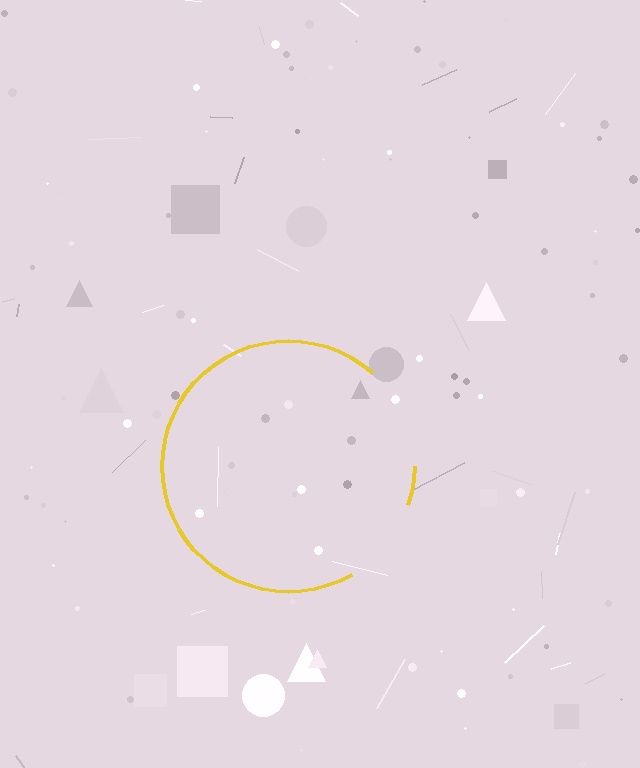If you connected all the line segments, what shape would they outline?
They would outline a circle.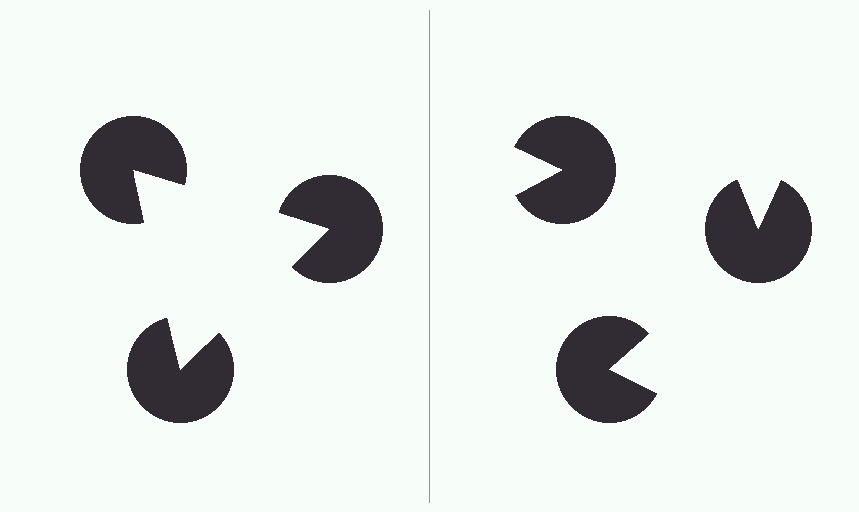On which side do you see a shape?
An illusory triangle appears on the left side. On the right side the wedge cuts are rotated, so no coherent shape forms.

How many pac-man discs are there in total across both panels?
6 — 3 on each side.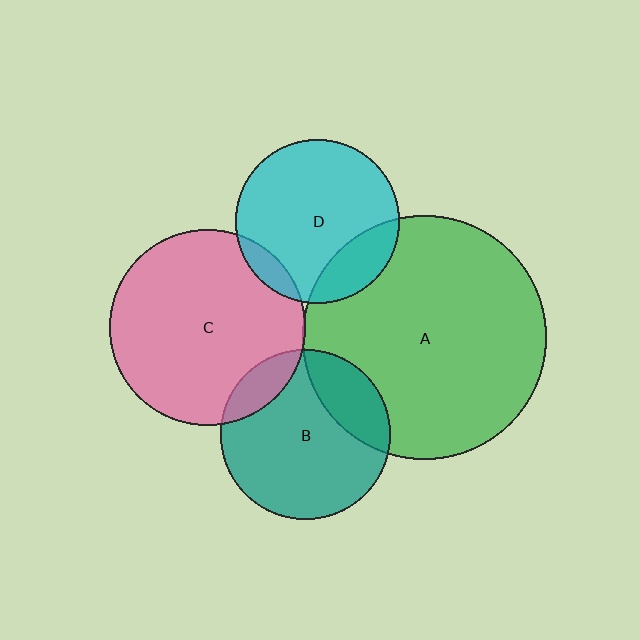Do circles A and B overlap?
Yes.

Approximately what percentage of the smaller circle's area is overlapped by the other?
Approximately 20%.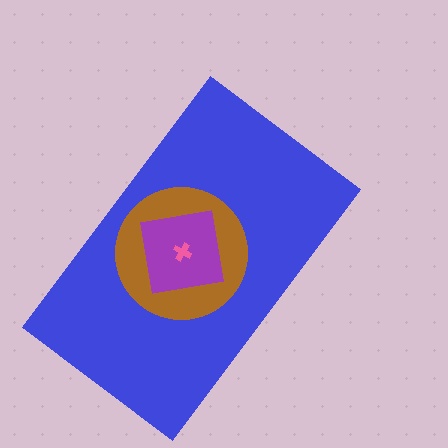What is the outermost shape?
The blue rectangle.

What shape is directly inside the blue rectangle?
The brown circle.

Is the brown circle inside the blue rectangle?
Yes.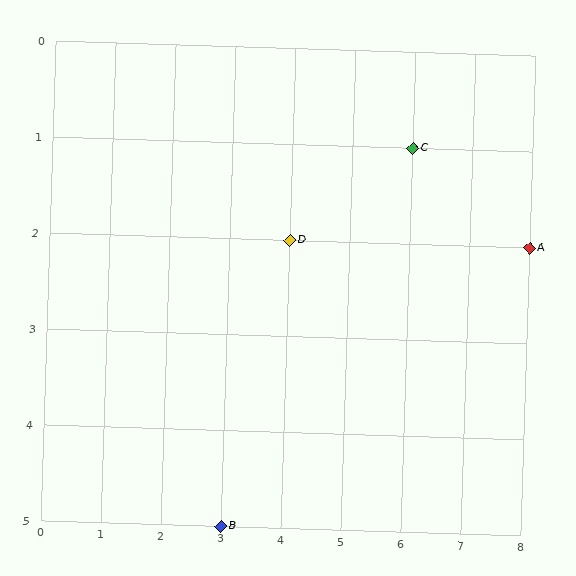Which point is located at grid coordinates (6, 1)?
Point C is at (6, 1).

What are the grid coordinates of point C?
Point C is at grid coordinates (6, 1).